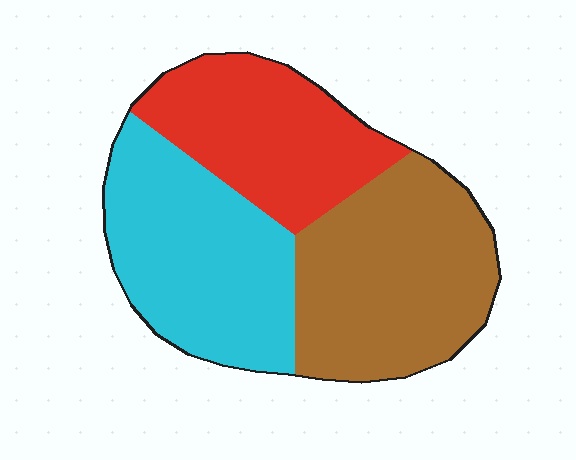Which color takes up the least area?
Red, at roughly 30%.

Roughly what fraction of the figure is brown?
Brown takes up about three eighths (3/8) of the figure.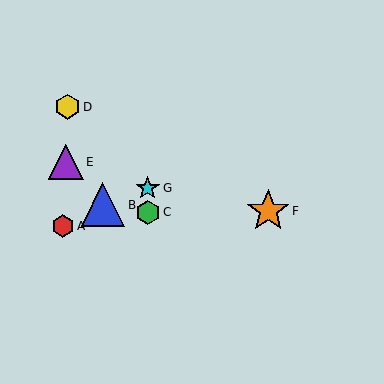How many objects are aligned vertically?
2 objects (C, G) are aligned vertically.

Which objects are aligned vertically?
Objects C, G are aligned vertically.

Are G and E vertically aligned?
No, G is at x≈148 and E is at x≈66.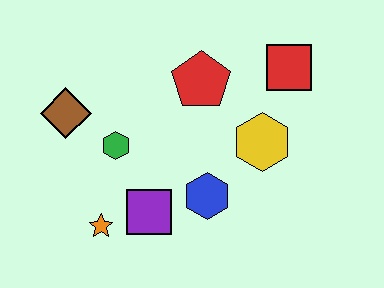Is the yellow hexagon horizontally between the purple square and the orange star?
No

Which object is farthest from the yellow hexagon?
The brown diamond is farthest from the yellow hexagon.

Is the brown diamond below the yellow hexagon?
No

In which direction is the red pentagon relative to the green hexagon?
The red pentagon is to the right of the green hexagon.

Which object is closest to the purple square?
The orange star is closest to the purple square.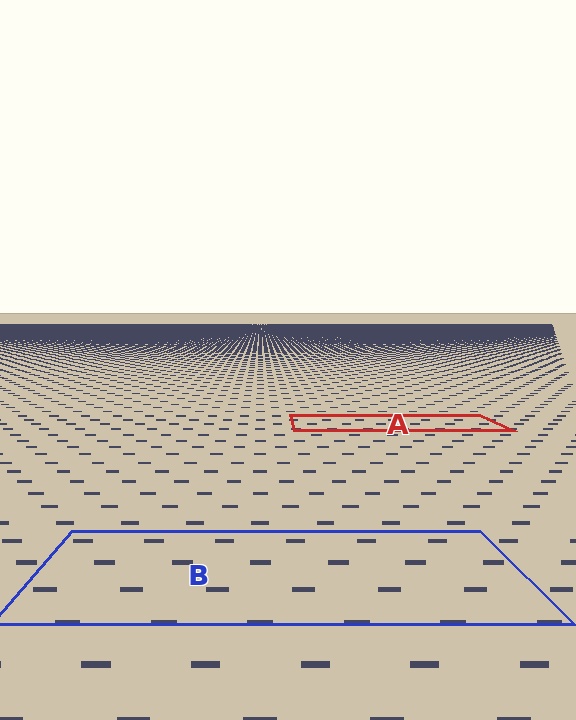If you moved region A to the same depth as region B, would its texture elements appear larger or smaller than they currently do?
They would appear larger. At a closer depth, the same texture elements are projected at a bigger on-screen size.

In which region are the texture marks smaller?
The texture marks are smaller in region A, because it is farther away.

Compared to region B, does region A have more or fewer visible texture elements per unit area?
Region A has more texture elements per unit area — they are packed more densely because it is farther away.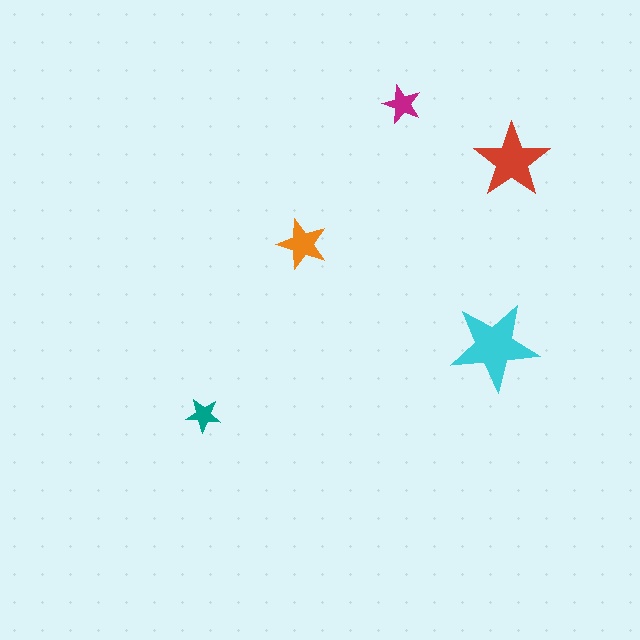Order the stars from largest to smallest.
the cyan one, the red one, the orange one, the magenta one, the teal one.